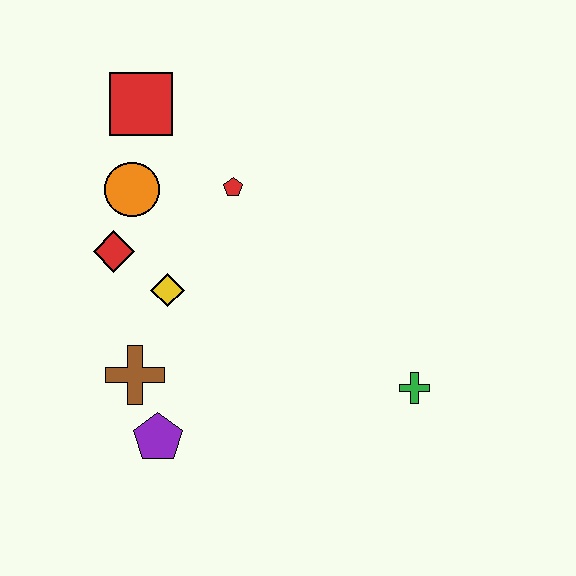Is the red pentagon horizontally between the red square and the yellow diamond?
No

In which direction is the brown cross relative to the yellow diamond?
The brown cross is below the yellow diamond.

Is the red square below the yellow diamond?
No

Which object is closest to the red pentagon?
The orange circle is closest to the red pentagon.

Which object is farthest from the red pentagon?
The green cross is farthest from the red pentagon.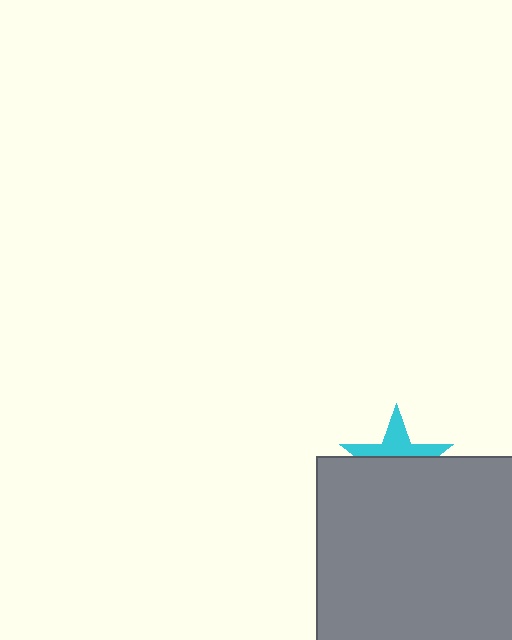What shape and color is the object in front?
The object in front is a gray square.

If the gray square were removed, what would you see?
You would see the complete cyan star.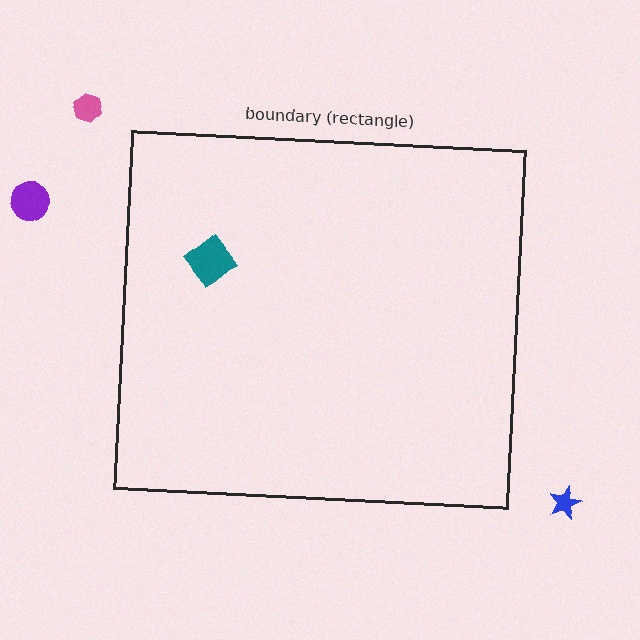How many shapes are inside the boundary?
1 inside, 3 outside.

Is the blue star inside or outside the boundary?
Outside.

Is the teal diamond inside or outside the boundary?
Inside.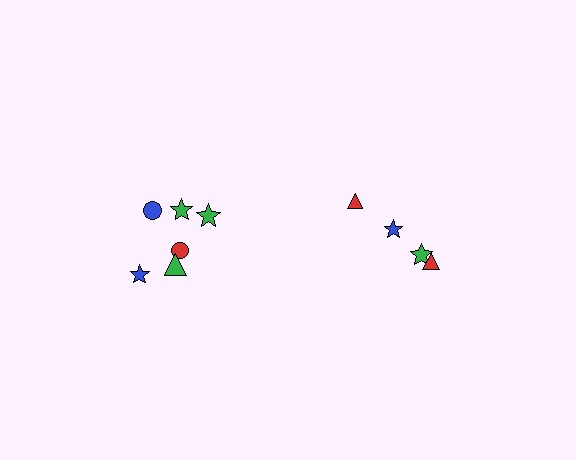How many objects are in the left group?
There are 6 objects.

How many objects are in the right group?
There are 4 objects.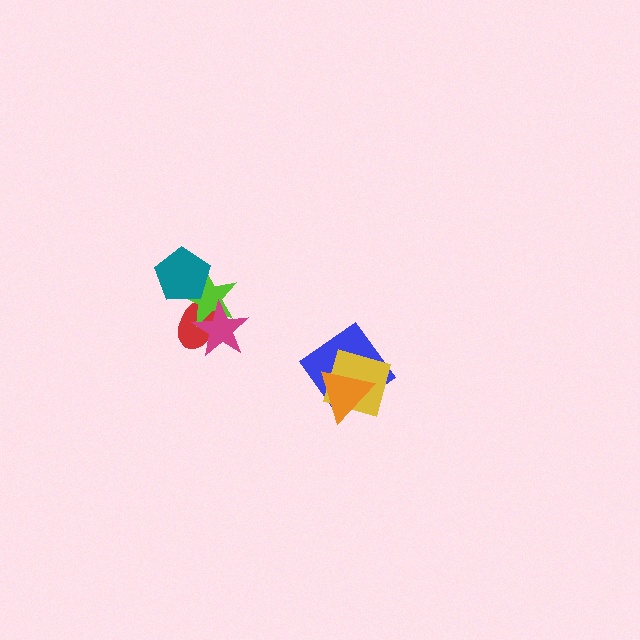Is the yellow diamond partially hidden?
Yes, it is partially covered by another shape.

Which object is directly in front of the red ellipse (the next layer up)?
The lime star is directly in front of the red ellipse.